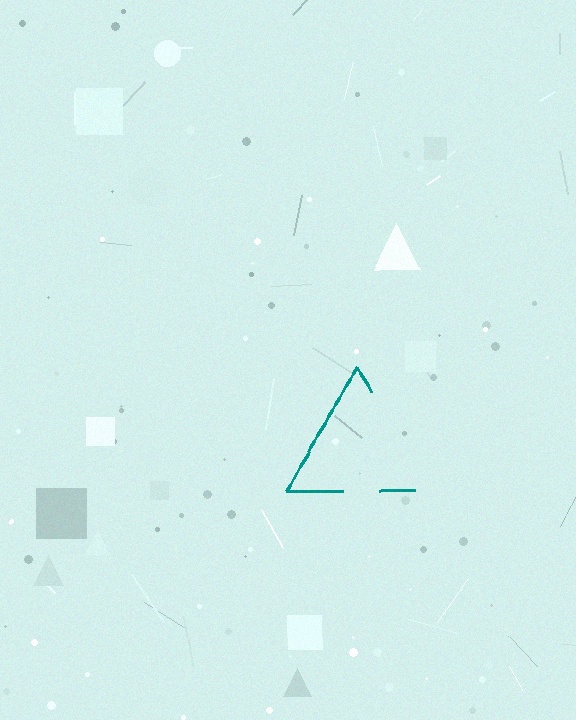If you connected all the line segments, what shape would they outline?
They would outline a triangle.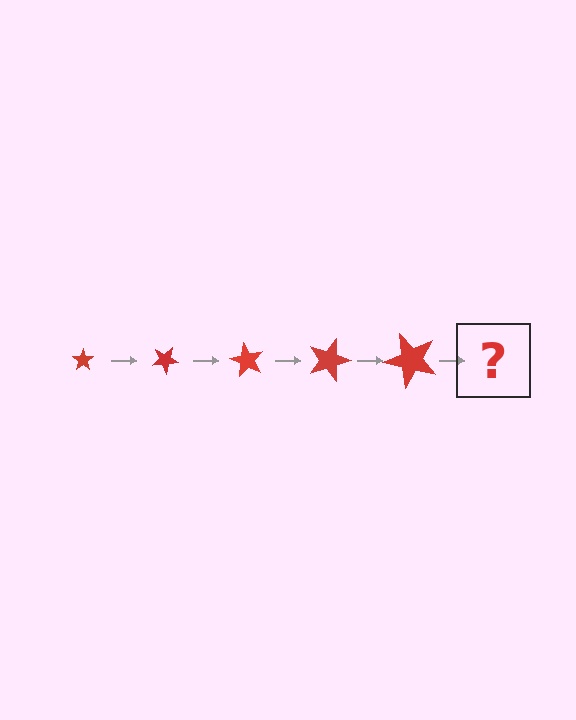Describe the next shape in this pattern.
It should be a star, larger than the previous one and rotated 150 degrees from the start.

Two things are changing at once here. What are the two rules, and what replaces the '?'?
The two rules are that the star grows larger each step and it rotates 30 degrees each step. The '?' should be a star, larger than the previous one and rotated 150 degrees from the start.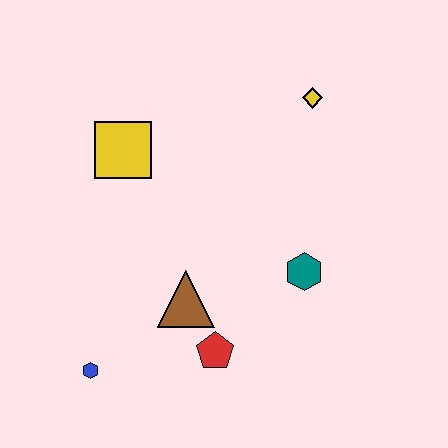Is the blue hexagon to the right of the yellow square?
No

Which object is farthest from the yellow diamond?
The blue hexagon is farthest from the yellow diamond.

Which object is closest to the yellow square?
The brown triangle is closest to the yellow square.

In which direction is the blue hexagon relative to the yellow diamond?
The blue hexagon is below the yellow diamond.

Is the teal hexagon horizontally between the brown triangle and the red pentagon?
No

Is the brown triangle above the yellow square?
No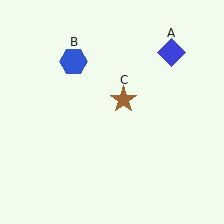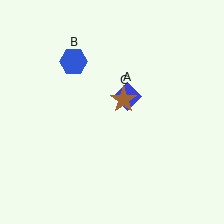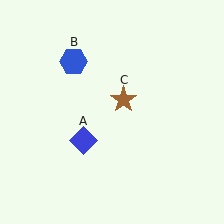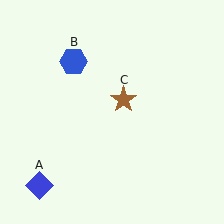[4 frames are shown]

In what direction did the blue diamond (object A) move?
The blue diamond (object A) moved down and to the left.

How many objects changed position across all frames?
1 object changed position: blue diamond (object A).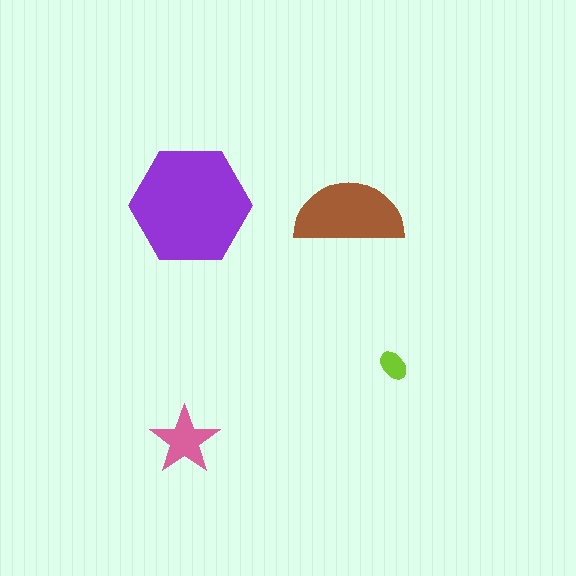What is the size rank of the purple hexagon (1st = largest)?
1st.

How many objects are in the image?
There are 4 objects in the image.